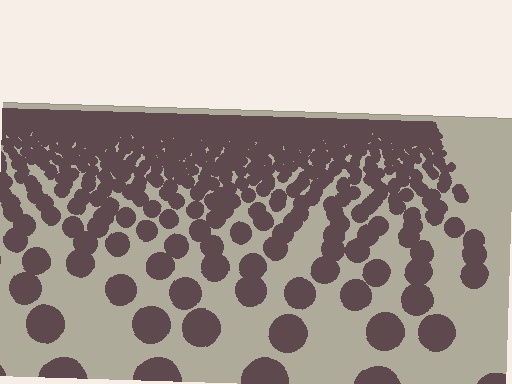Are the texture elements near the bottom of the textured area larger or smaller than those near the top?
Larger. Near the bottom, elements are closer to the viewer and appear at a bigger on-screen size.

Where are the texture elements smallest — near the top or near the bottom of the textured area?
Near the top.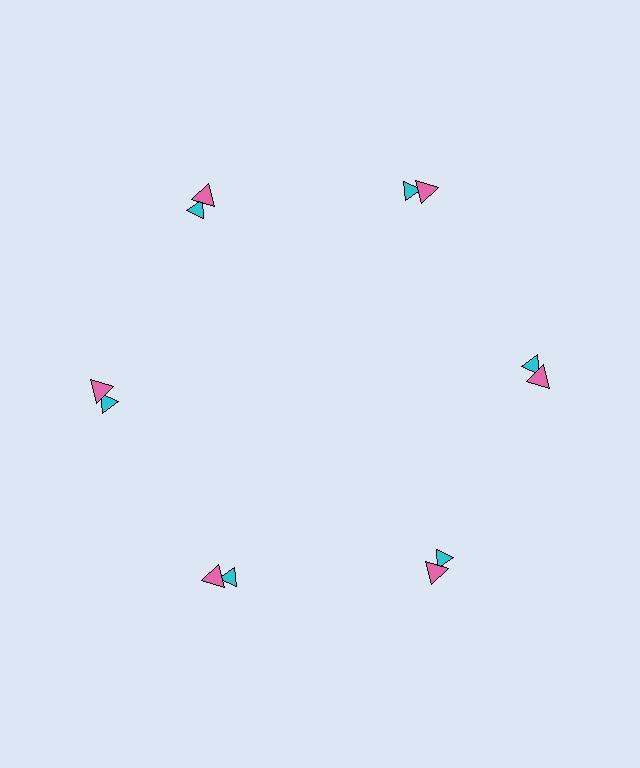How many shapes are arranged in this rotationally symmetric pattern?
There are 12 shapes, arranged in 6 groups of 2.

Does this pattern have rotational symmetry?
Yes, this pattern has 6-fold rotational symmetry. It looks the same after rotating 60 degrees around the center.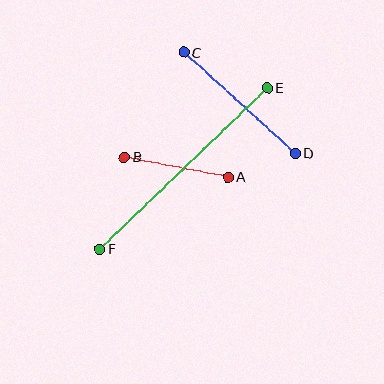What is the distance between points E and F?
The distance is approximately 232 pixels.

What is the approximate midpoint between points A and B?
The midpoint is at approximately (176, 167) pixels.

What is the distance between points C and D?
The distance is approximately 150 pixels.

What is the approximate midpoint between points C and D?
The midpoint is at approximately (240, 103) pixels.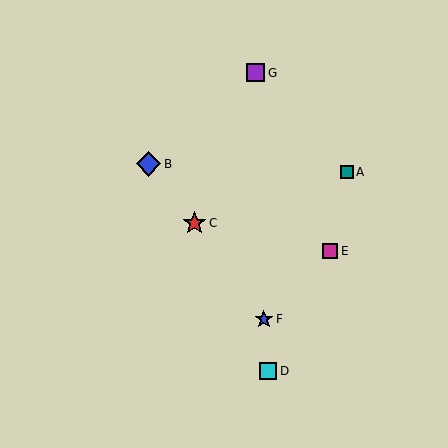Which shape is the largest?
The blue diamond (labeled B) is the largest.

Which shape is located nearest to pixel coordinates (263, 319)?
The blue star (labeled F) at (264, 319) is nearest to that location.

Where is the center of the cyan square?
The center of the cyan square is at (268, 371).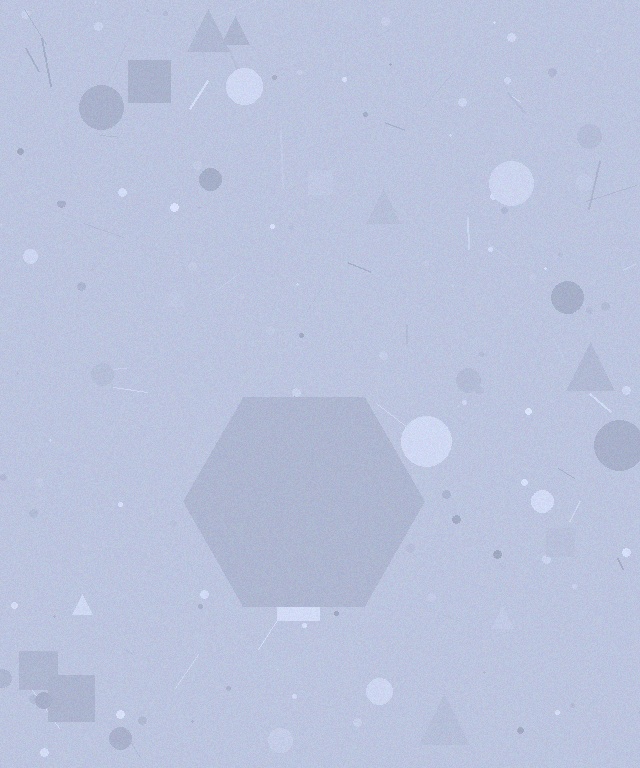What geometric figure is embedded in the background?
A hexagon is embedded in the background.